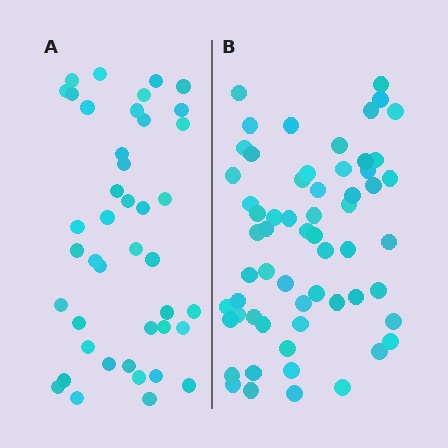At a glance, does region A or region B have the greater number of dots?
Region B (the right region) has more dots.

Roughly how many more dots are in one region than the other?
Region B has approximately 20 more dots than region A.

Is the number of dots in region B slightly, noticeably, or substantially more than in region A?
Region B has noticeably more, but not dramatically so. The ratio is roughly 1.4 to 1.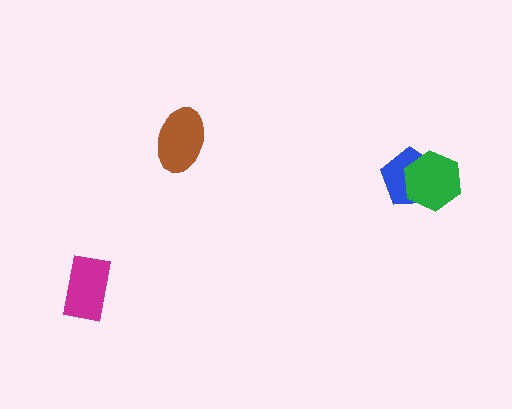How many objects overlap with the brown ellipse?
0 objects overlap with the brown ellipse.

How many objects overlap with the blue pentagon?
1 object overlaps with the blue pentagon.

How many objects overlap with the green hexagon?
1 object overlaps with the green hexagon.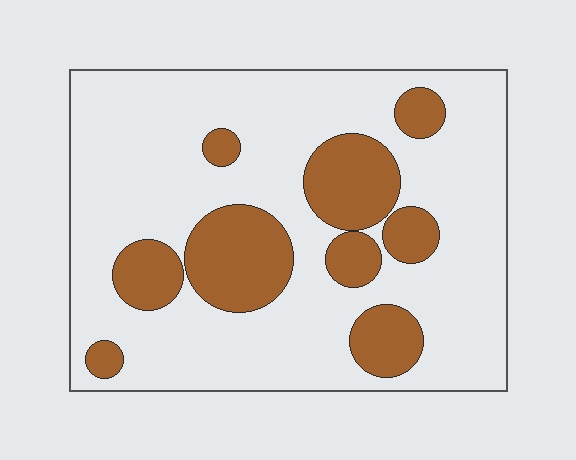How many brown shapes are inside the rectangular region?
9.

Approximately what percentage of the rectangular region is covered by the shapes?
Approximately 25%.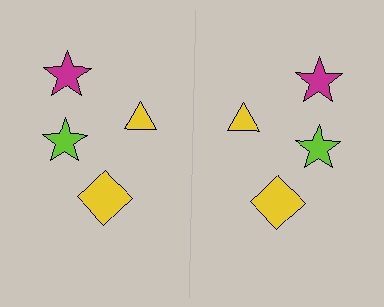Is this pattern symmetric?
Yes, this pattern has bilateral (reflection) symmetry.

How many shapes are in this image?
There are 8 shapes in this image.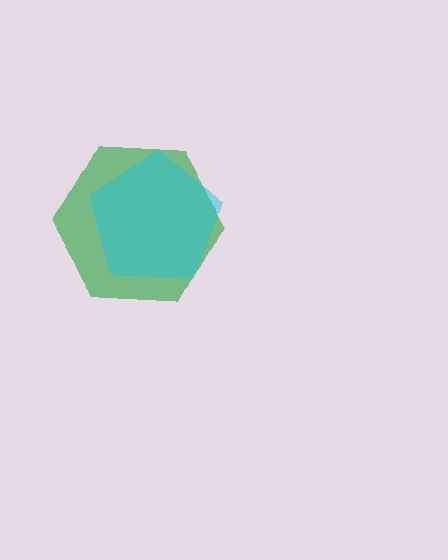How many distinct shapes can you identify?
There are 2 distinct shapes: a green hexagon, a cyan pentagon.